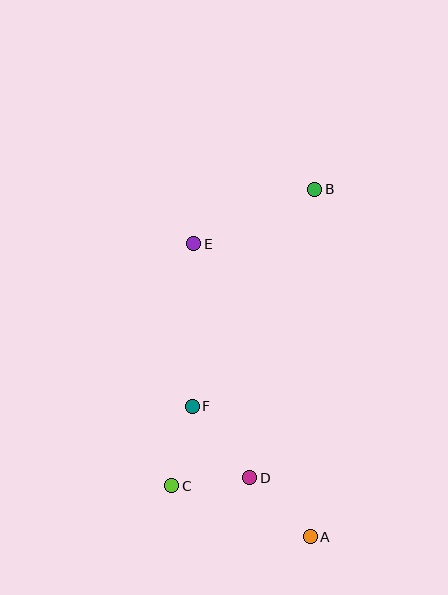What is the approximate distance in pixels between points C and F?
The distance between C and F is approximately 82 pixels.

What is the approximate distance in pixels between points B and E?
The distance between B and E is approximately 133 pixels.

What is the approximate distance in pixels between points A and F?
The distance between A and F is approximately 176 pixels.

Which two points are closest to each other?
Points C and D are closest to each other.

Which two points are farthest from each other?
Points A and B are farthest from each other.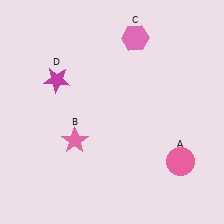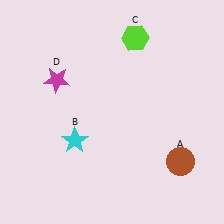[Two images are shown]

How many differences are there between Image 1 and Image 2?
There are 3 differences between the two images.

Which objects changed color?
A changed from pink to brown. B changed from pink to cyan. C changed from pink to lime.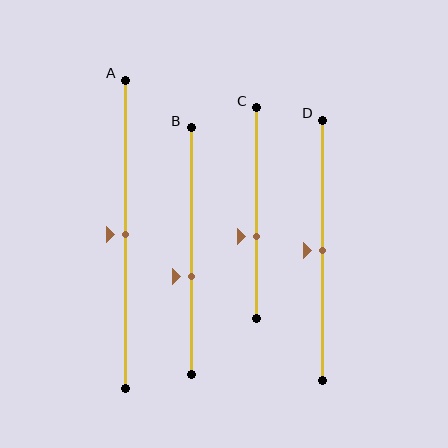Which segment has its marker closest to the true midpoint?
Segment A has its marker closest to the true midpoint.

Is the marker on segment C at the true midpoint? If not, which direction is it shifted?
No, the marker on segment C is shifted downward by about 11% of the segment length.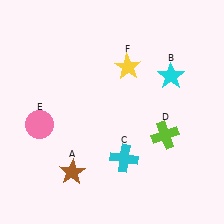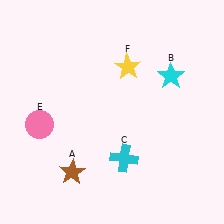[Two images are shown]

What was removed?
The lime cross (D) was removed in Image 2.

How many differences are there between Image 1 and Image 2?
There is 1 difference between the two images.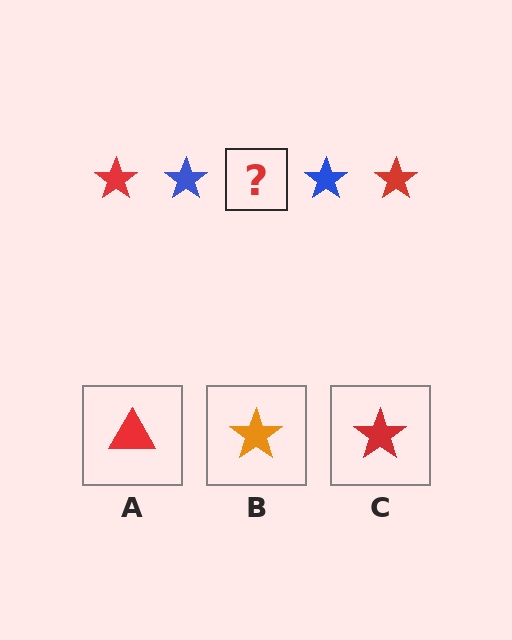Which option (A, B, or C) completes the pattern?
C.